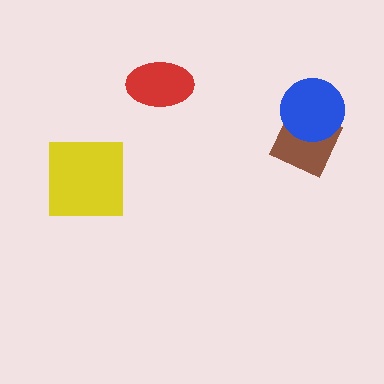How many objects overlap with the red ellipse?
0 objects overlap with the red ellipse.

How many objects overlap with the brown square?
1 object overlaps with the brown square.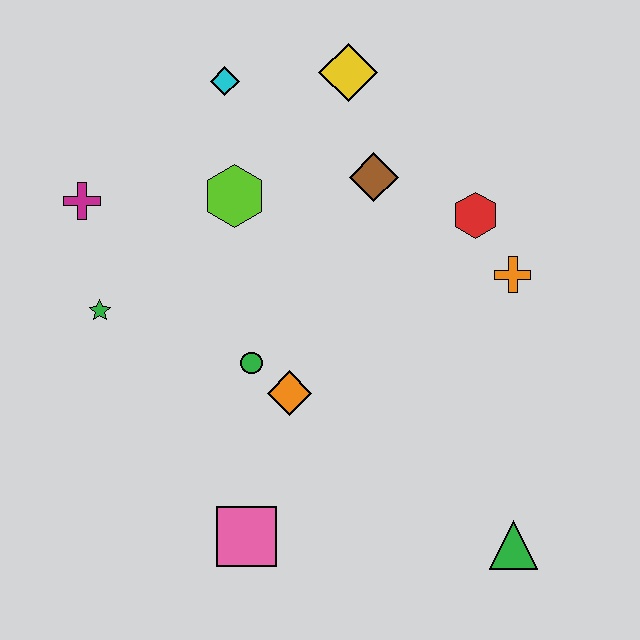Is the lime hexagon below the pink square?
No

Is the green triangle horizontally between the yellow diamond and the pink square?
No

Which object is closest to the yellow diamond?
The brown diamond is closest to the yellow diamond.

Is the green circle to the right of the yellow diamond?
No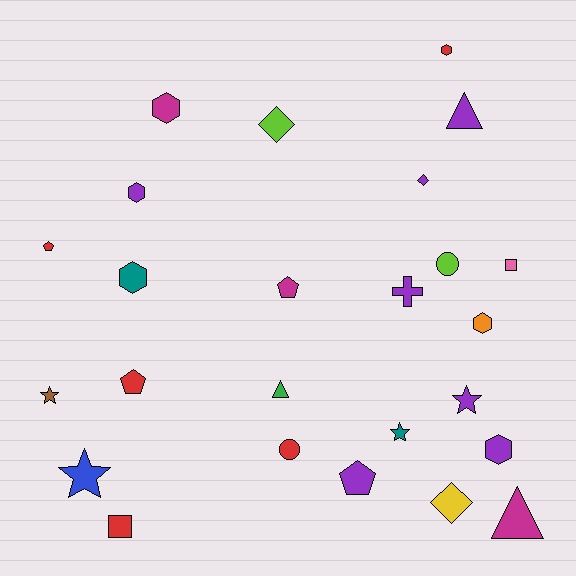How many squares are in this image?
There are 2 squares.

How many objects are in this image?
There are 25 objects.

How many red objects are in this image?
There are 5 red objects.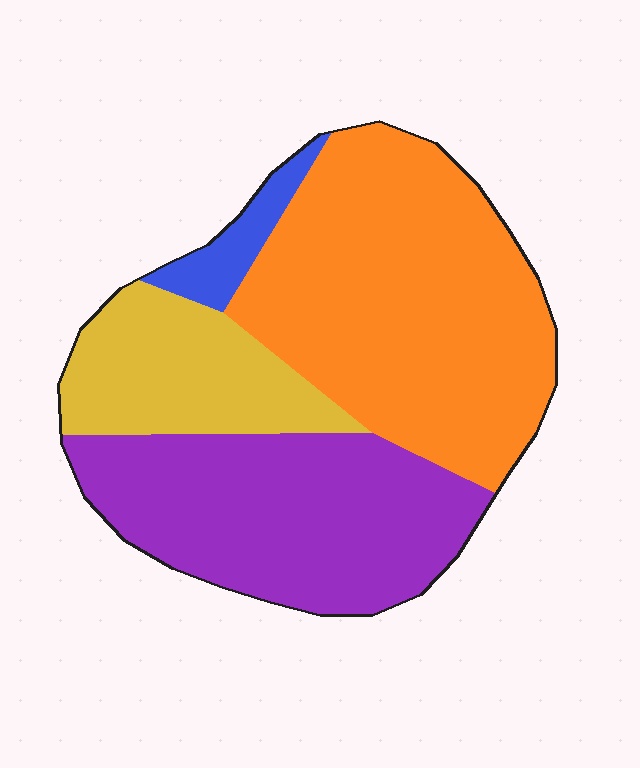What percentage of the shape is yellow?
Yellow takes up about one sixth (1/6) of the shape.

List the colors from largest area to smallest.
From largest to smallest: orange, purple, yellow, blue.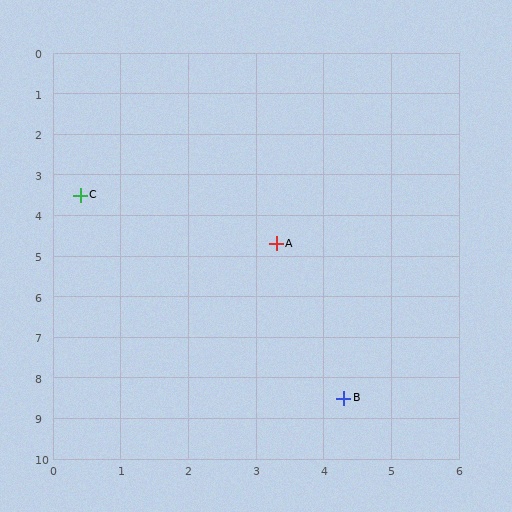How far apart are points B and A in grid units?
Points B and A are about 3.9 grid units apart.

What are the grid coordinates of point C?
Point C is at approximately (0.4, 3.5).